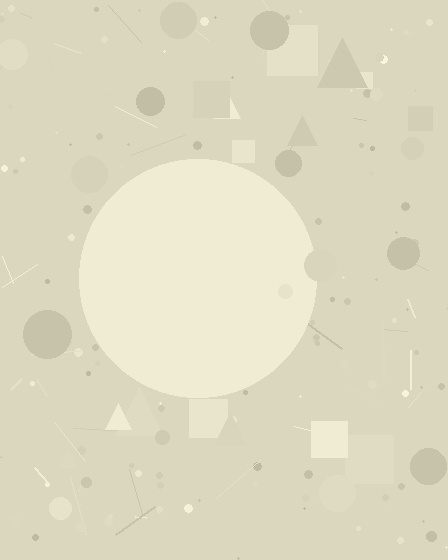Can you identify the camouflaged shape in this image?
The camouflaged shape is a circle.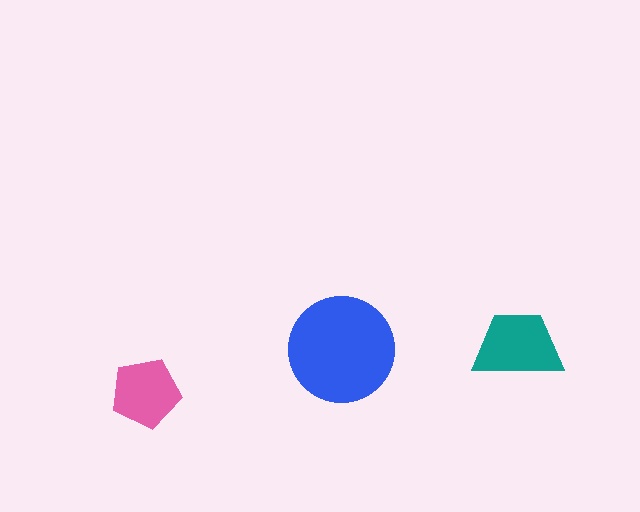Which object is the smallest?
The pink pentagon.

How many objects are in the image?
There are 3 objects in the image.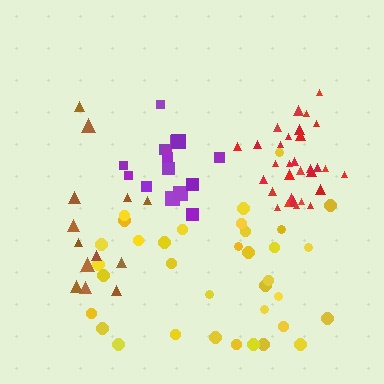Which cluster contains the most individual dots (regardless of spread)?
Yellow (35).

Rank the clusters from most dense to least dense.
red, purple, brown, yellow.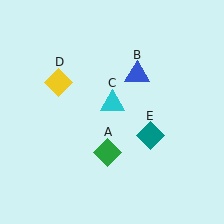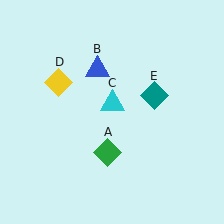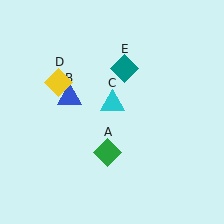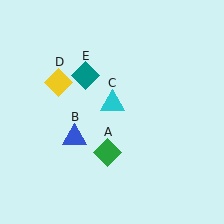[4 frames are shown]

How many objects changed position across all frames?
2 objects changed position: blue triangle (object B), teal diamond (object E).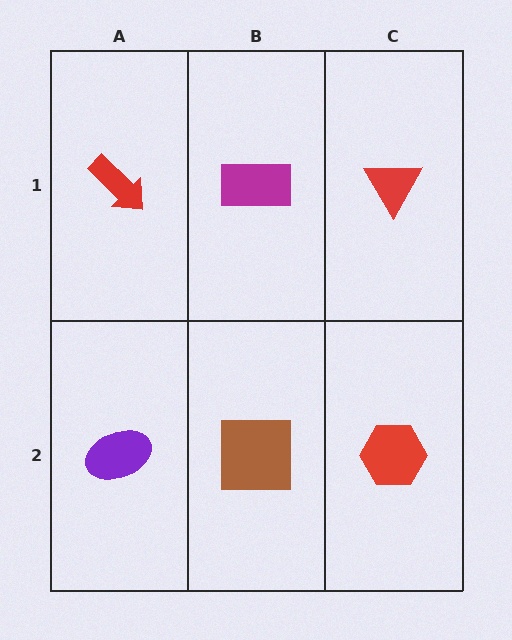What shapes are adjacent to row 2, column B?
A magenta rectangle (row 1, column B), a purple ellipse (row 2, column A), a red hexagon (row 2, column C).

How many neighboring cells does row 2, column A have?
2.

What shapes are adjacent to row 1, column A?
A purple ellipse (row 2, column A), a magenta rectangle (row 1, column B).